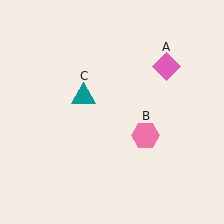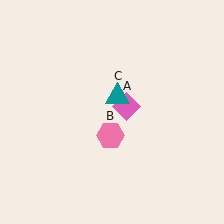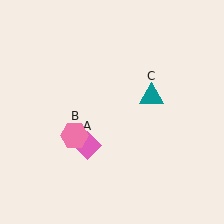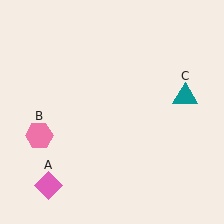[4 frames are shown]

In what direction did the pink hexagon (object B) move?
The pink hexagon (object B) moved left.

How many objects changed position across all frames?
3 objects changed position: pink diamond (object A), pink hexagon (object B), teal triangle (object C).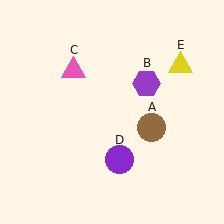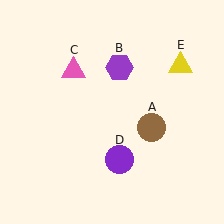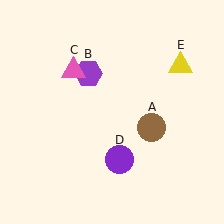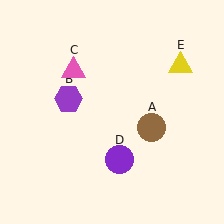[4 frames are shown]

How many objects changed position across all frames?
1 object changed position: purple hexagon (object B).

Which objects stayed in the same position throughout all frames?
Brown circle (object A) and pink triangle (object C) and purple circle (object D) and yellow triangle (object E) remained stationary.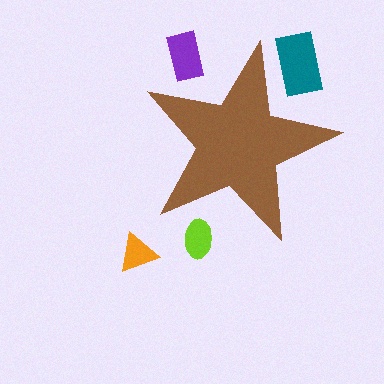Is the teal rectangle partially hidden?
Yes, the teal rectangle is partially hidden behind the brown star.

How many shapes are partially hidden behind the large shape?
3 shapes are partially hidden.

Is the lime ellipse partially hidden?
Yes, the lime ellipse is partially hidden behind the brown star.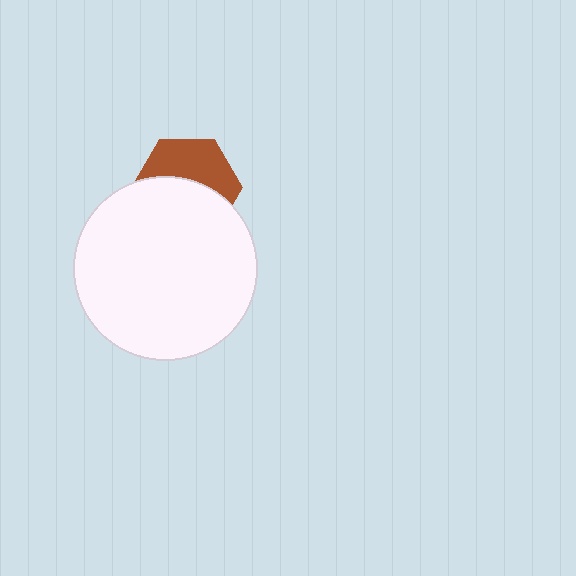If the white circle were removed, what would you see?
You would see the complete brown hexagon.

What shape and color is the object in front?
The object in front is a white circle.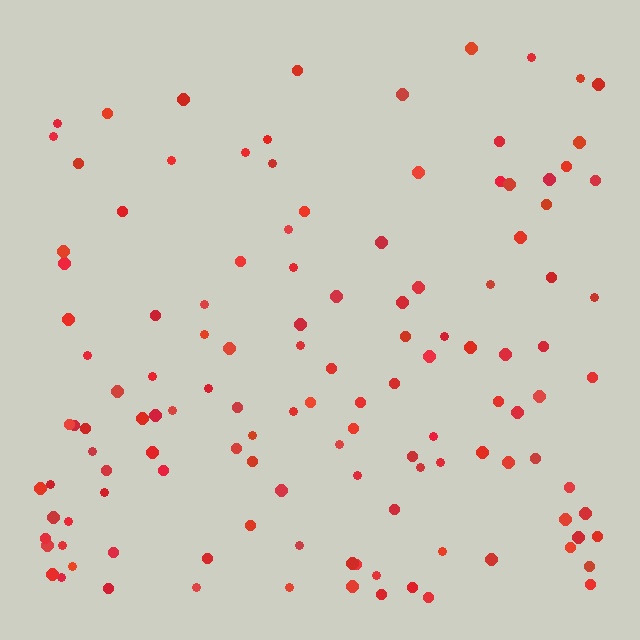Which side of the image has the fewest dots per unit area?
The top.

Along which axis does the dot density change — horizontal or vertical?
Vertical.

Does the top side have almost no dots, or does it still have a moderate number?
Still a moderate number, just noticeably fewer than the bottom.